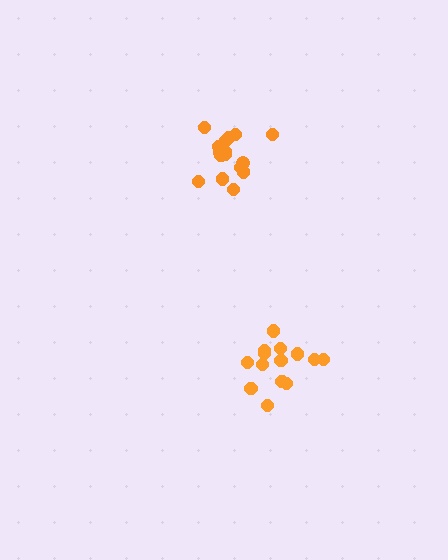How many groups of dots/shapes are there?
There are 2 groups.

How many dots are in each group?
Group 1: 16 dots, Group 2: 14 dots (30 total).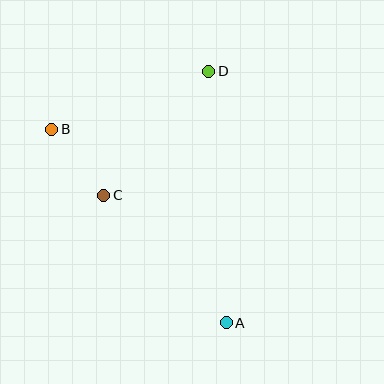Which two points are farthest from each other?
Points A and B are farthest from each other.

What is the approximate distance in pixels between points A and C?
The distance between A and C is approximately 177 pixels.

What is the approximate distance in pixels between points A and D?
The distance between A and D is approximately 252 pixels.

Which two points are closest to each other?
Points B and C are closest to each other.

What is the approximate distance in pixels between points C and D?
The distance between C and D is approximately 163 pixels.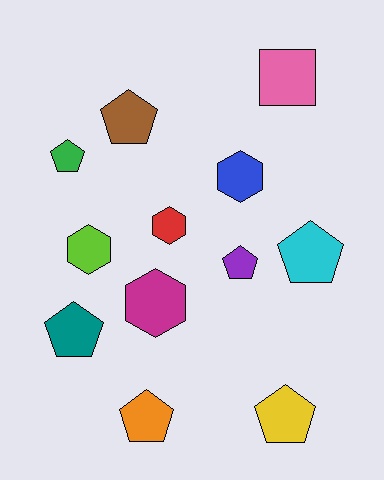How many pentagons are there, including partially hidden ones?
There are 7 pentagons.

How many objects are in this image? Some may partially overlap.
There are 12 objects.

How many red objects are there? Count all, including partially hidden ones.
There is 1 red object.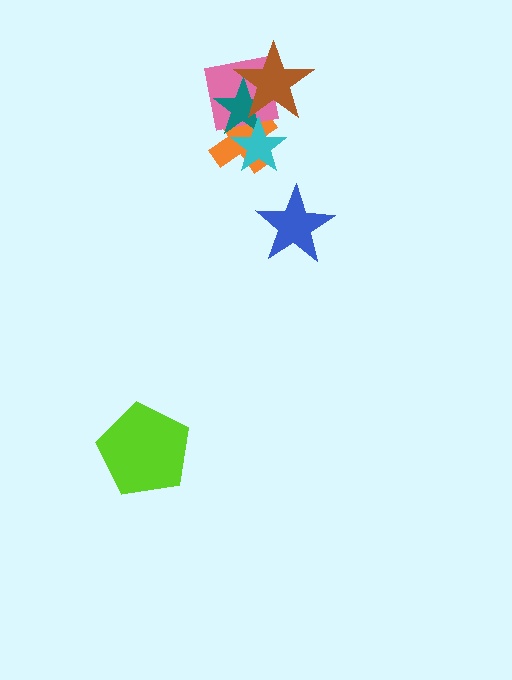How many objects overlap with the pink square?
4 objects overlap with the pink square.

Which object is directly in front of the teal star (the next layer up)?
The brown star is directly in front of the teal star.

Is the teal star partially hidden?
Yes, it is partially covered by another shape.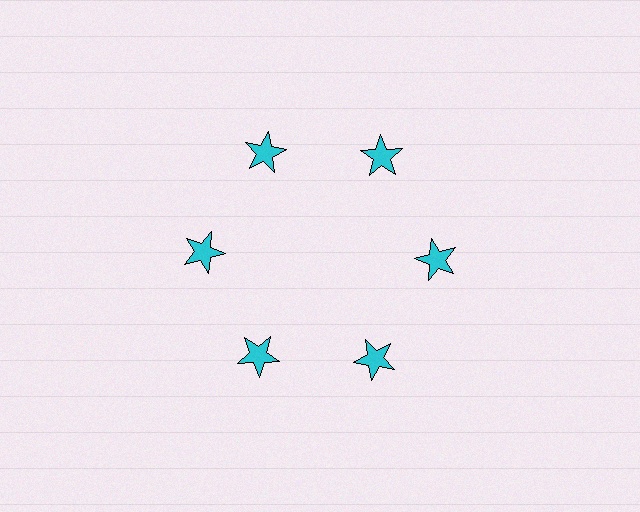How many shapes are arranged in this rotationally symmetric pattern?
There are 6 shapes, arranged in 6 groups of 1.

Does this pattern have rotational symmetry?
Yes, this pattern has 6-fold rotational symmetry. It looks the same after rotating 60 degrees around the center.